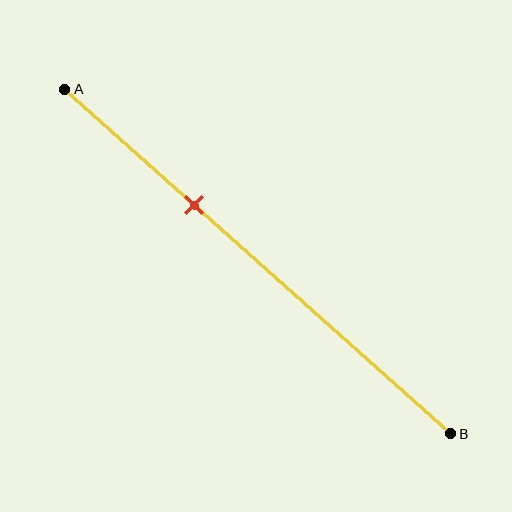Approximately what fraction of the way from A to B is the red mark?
The red mark is approximately 35% of the way from A to B.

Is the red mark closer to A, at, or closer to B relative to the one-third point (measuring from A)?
The red mark is approximately at the one-third point of segment AB.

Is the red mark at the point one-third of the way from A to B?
Yes, the mark is approximately at the one-third point.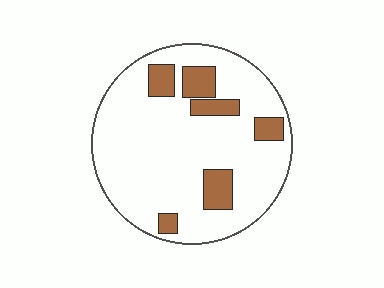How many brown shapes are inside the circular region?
6.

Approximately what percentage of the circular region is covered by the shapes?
Approximately 15%.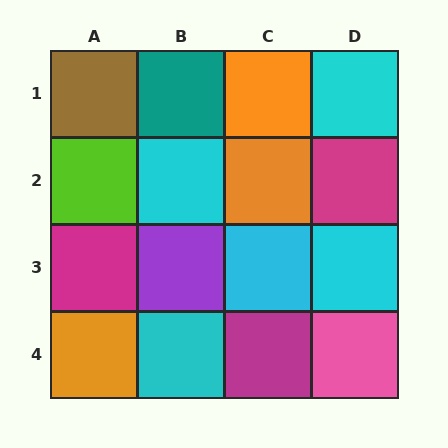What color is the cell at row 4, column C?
Magenta.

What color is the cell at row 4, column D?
Pink.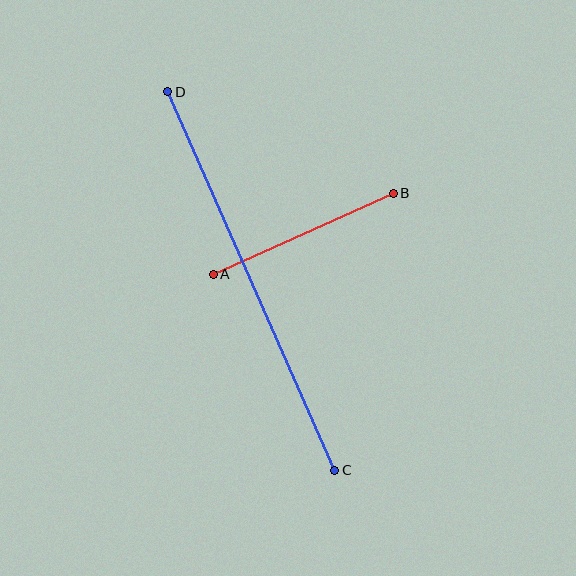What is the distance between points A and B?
The distance is approximately 198 pixels.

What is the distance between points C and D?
The distance is approximately 413 pixels.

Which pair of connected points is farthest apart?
Points C and D are farthest apart.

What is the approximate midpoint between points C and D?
The midpoint is at approximately (251, 281) pixels.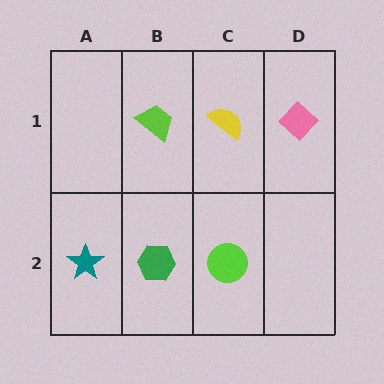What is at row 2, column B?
A green hexagon.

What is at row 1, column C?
A yellow semicircle.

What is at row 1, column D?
A pink diamond.